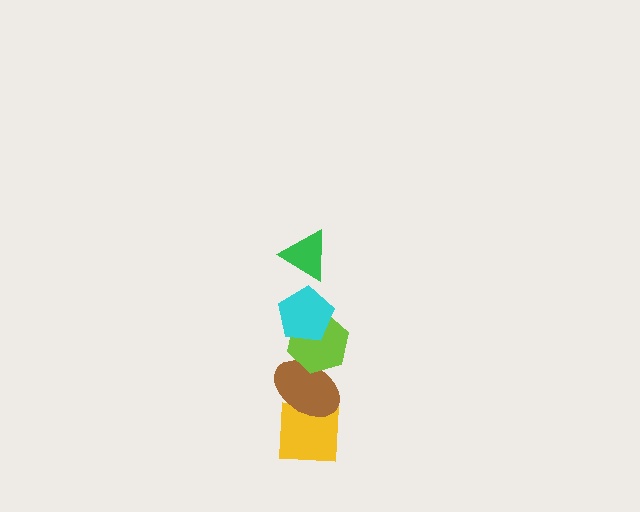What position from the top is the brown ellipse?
The brown ellipse is 4th from the top.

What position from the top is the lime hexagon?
The lime hexagon is 3rd from the top.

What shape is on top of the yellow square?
The brown ellipse is on top of the yellow square.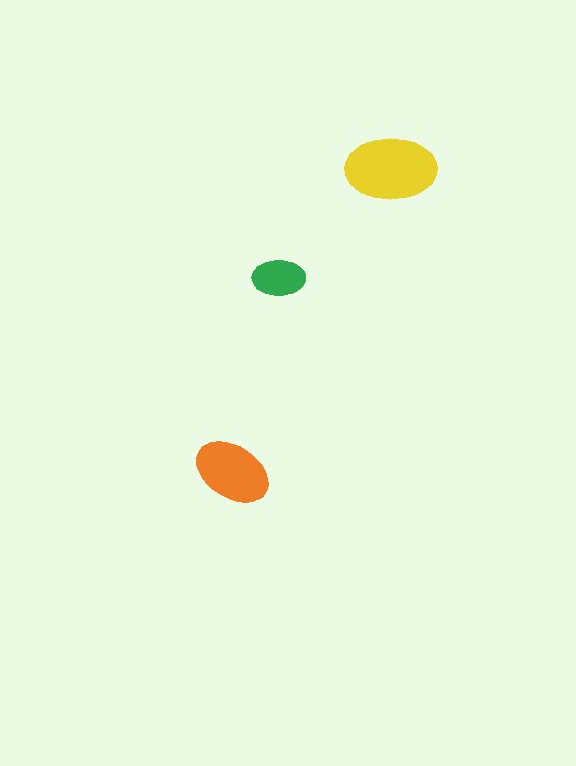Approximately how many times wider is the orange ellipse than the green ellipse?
About 1.5 times wider.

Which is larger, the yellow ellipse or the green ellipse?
The yellow one.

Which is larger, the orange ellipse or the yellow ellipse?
The yellow one.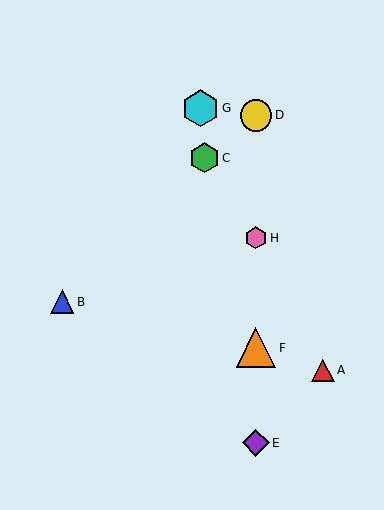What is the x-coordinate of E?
Object E is at x≈256.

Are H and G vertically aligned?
No, H is at x≈256 and G is at x≈200.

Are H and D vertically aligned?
Yes, both are at x≈256.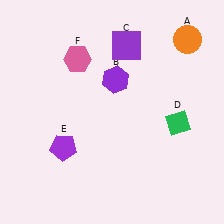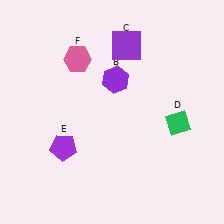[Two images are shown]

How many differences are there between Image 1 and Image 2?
There is 1 difference between the two images.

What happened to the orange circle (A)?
The orange circle (A) was removed in Image 2. It was in the top-right area of Image 1.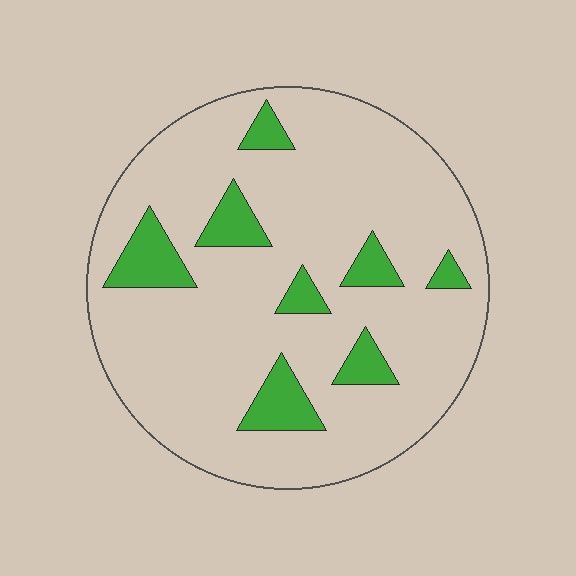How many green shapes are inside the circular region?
8.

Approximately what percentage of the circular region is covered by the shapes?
Approximately 15%.